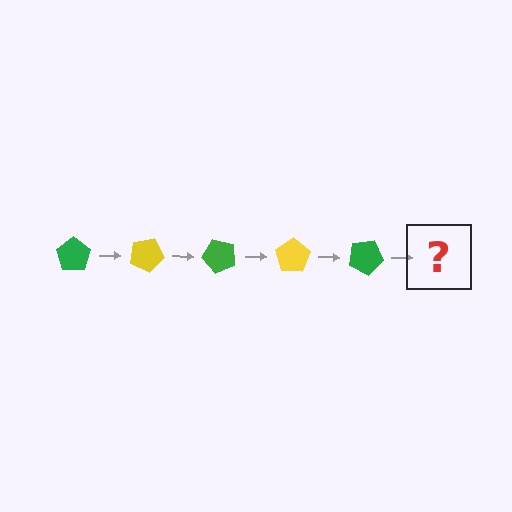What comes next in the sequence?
The next element should be a yellow pentagon, rotated 125 degrees from the start.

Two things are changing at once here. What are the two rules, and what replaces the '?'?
The two rules are that it rotates 25 degrees each step and the color cycles through green and yellow. The '?' should be a yellow pentagon, rotated 125 degrees from the start.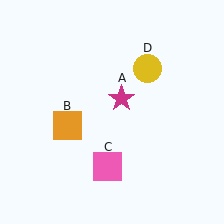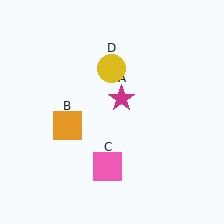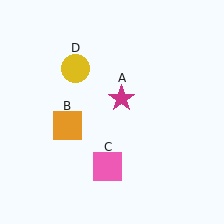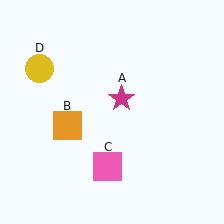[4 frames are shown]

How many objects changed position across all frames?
1 object changed position: yellow circle (object D).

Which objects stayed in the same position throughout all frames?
Magenta star (object A) and orange square (object B) and pink square (object C) remained stationary.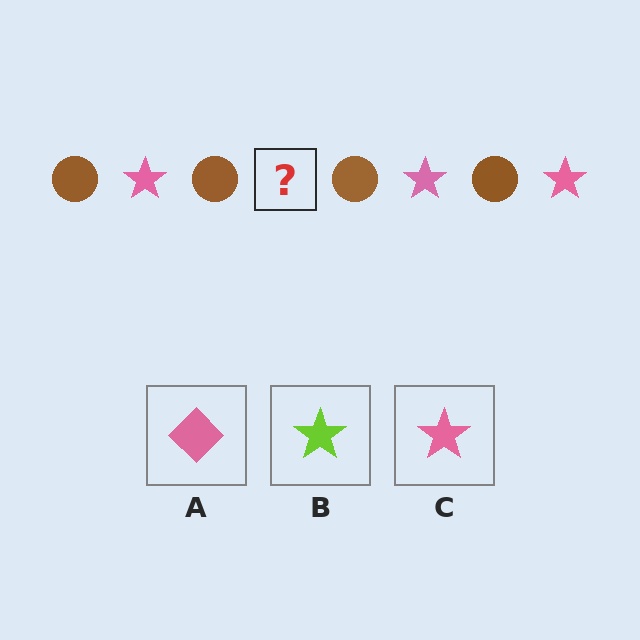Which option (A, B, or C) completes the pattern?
C.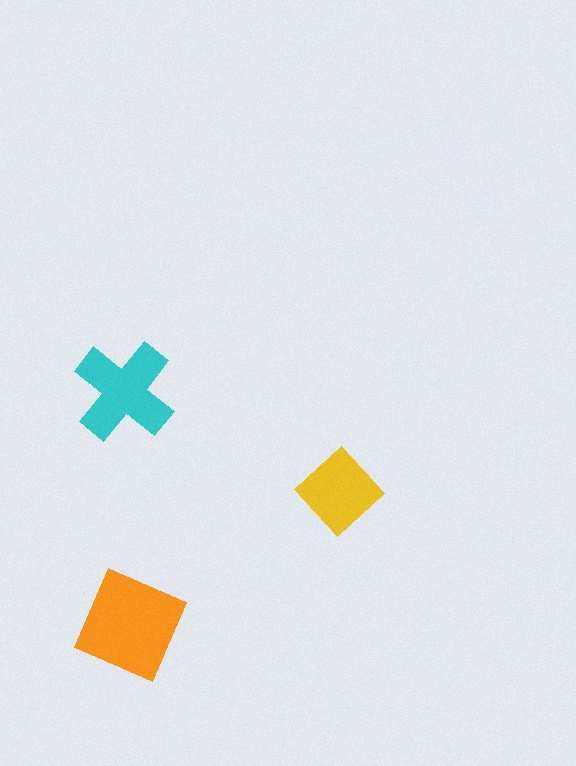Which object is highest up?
The cyan cross is topmost.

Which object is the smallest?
The yellow diamond.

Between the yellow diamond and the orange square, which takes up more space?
The orange square.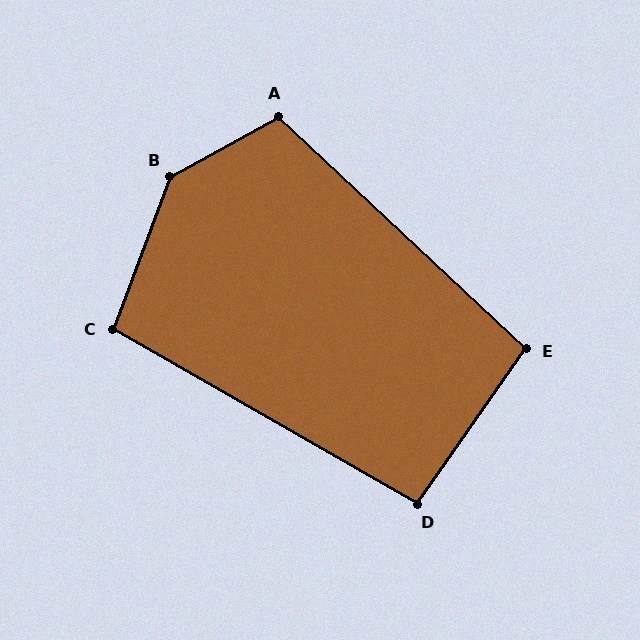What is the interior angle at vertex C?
Approximately 99 degrees (obtuse).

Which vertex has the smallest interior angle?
D, at approximately 95 degrees.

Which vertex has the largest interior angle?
B, at approximately 139 degrees.